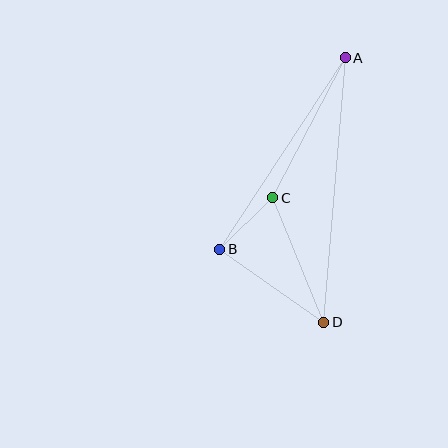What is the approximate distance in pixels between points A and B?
The distance between A and B is approximately 229 pixels.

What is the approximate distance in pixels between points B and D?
The distance between B and D is approximately 127 pixels.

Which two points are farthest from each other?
Points A and D are farthest from each other.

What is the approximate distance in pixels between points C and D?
The distance between C and D is approximately 134 pixels.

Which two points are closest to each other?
Points B and C are closest to each other.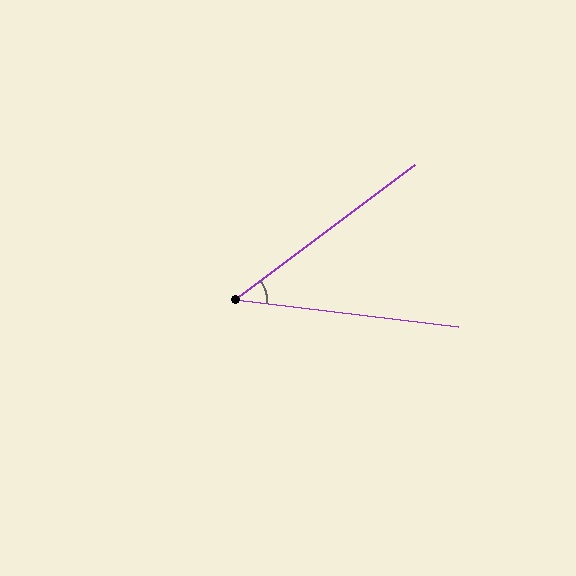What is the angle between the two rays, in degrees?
Approximately 44 degrees.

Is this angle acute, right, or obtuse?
It is acute.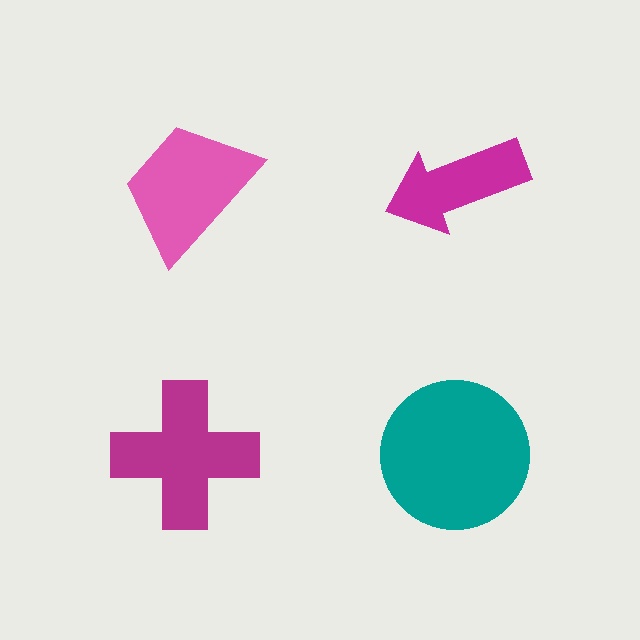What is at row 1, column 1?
A pink trapezoid.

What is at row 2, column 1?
A magenta cross.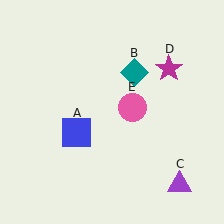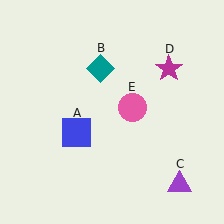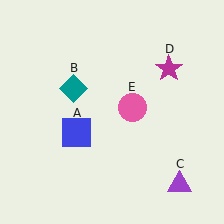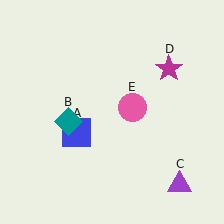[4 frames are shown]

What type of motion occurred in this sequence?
The teal diamond (object B) rotated counterclockwise around the center of the scene.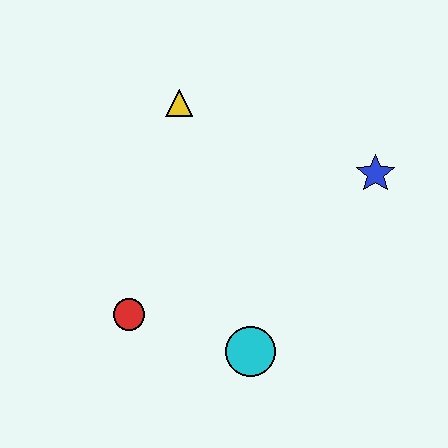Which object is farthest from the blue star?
The red circle is farthest from the blue star.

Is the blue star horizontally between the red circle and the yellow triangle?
No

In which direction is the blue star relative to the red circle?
The blue star is to the right of the red circle.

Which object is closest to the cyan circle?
The red circle is closest to the cyan circle.